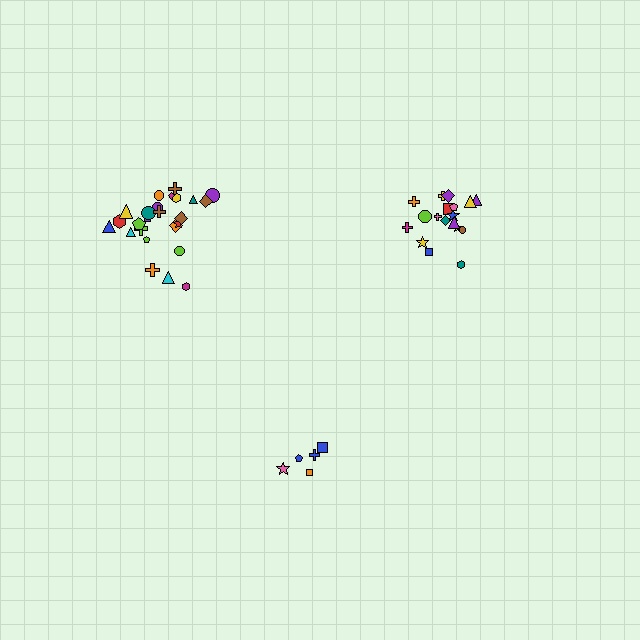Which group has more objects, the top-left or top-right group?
The top-left group.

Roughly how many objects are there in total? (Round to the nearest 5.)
Roughly 50 objects in total.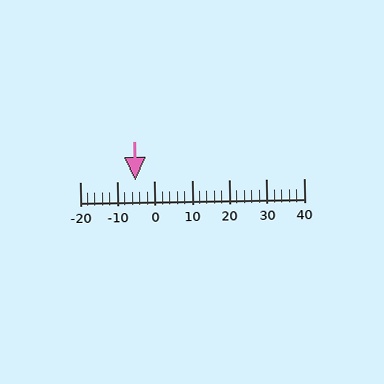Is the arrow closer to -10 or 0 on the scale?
The arrow is closer to -10.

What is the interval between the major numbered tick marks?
The major tick marks are spaced 10 units apart.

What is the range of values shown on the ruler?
The ruler shows values from -20 to 40.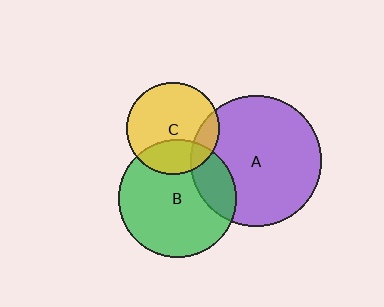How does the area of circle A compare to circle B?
Approximately 1.2 times.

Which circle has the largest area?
Circle A (purple).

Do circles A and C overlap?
Yes.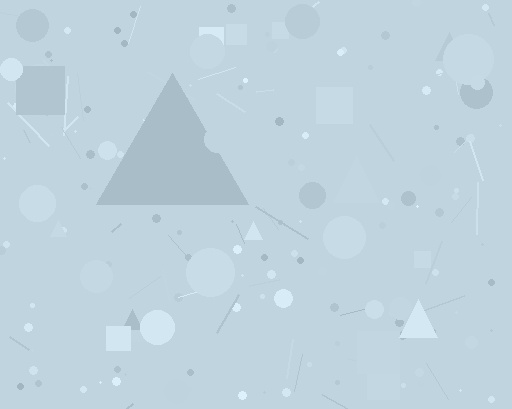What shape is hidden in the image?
A triangle is hidden in the image.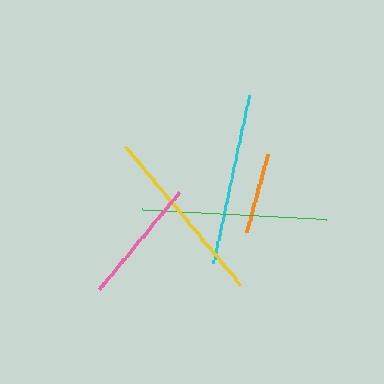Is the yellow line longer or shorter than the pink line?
The yellow line is longer than the pink line.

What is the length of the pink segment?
The pink segment is approximately 126 pixels long.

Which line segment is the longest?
The green line is the longest at approximately 184 pixels.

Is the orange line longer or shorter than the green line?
The green line is longer than the orange line.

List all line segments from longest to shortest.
From longest to shortest: green, yellow, cyan, pink, orange.